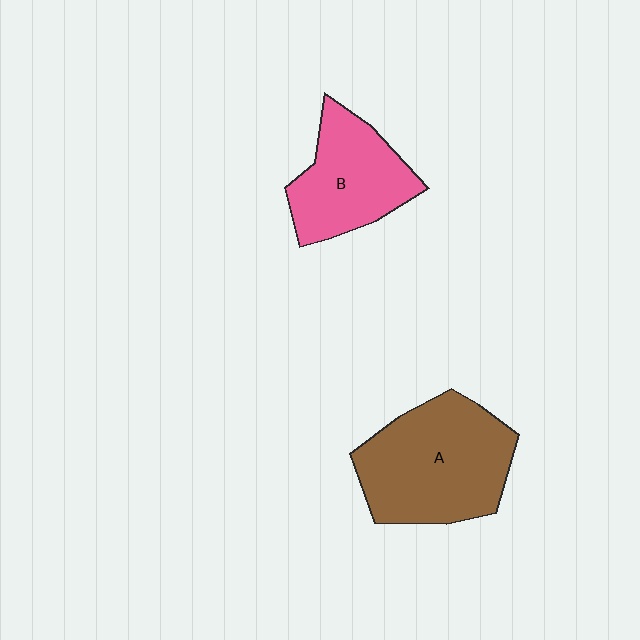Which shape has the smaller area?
Shape B (pink).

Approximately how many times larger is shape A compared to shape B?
Approximately 1.4 times.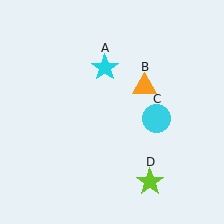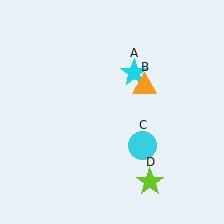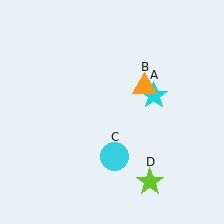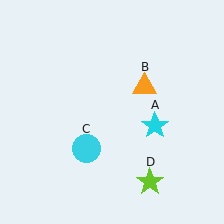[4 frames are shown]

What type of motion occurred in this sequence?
The cyan star (object A), cyan circle (object C) rotated clockwise around the center of the scene.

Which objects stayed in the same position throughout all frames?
Orange triangle (object B) and lime star (object D) remained stationary.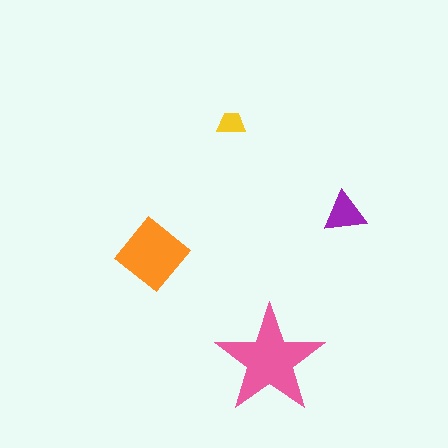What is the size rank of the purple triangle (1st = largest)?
3rd.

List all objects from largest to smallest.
The pink star, the orange diamond, the purple triangle, the yellow trapezoid.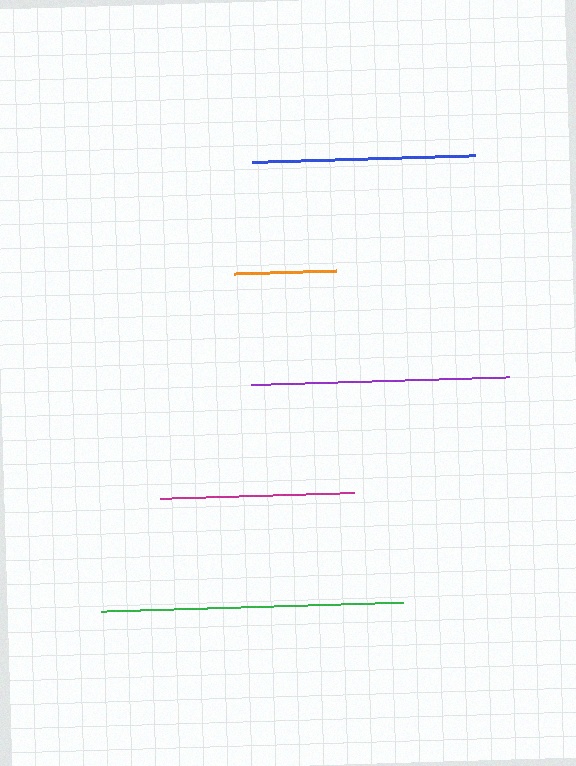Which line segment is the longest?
The green line is the longest at approximately 302 pixels.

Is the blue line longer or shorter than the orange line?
The blue line is longer than the orange line.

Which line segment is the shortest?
The orange line is the shortest at approximately 101 pixels.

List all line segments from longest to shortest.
From longest to shortest: green, purple, blue, magenta, orange.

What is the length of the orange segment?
The orange segment is approximately 101 pixels long.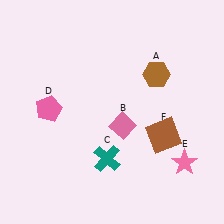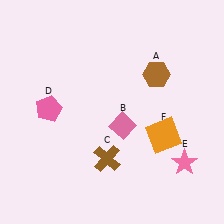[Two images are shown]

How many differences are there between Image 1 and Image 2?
There are 2 differences between the two images.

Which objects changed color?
C changed from teal to brown. F changed from brown to orange.